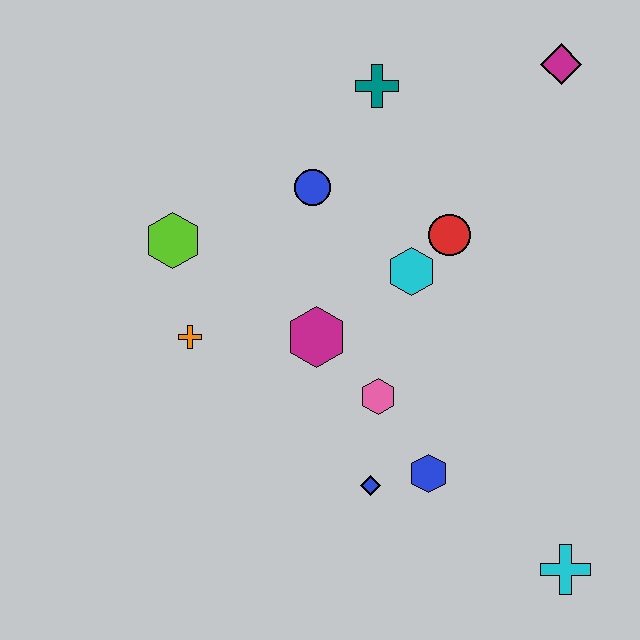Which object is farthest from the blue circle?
The cyan cross is farthest from the blue circle.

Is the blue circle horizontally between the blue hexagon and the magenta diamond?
No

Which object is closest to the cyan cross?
The blue hexagon is closest to the cyan cross.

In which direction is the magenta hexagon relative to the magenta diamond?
The magenta hexagon is below the magenta diamond.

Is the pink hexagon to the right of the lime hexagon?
Yes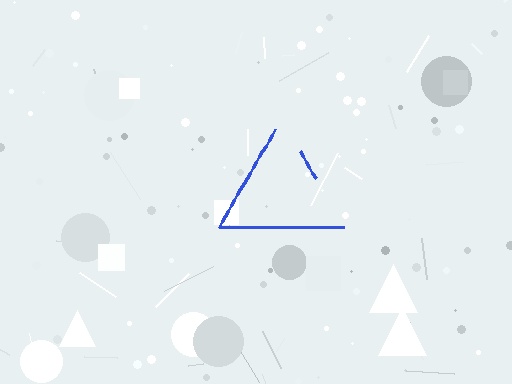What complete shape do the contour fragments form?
The contour fragments form a triangle.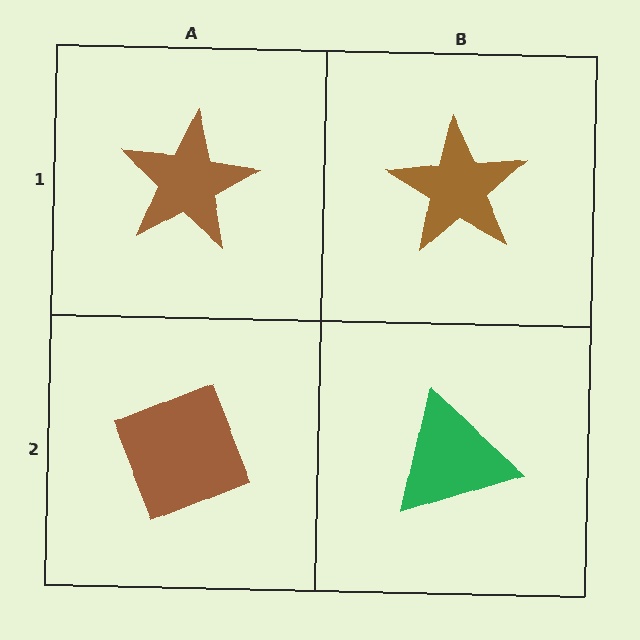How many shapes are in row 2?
2 shapes.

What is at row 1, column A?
A brown star.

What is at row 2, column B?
A green triangle.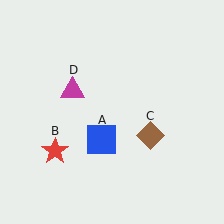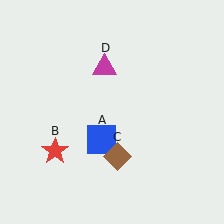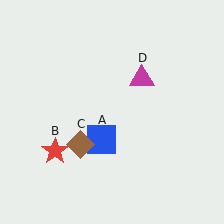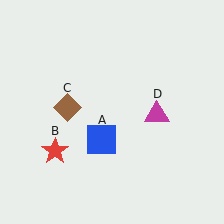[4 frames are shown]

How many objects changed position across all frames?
2 objects changed position: brown diamond (object C), magenta triangle (object D).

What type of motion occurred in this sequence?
The brown diamond (object C), magenta triangle (object D) rotated clockwise around the center of the scene.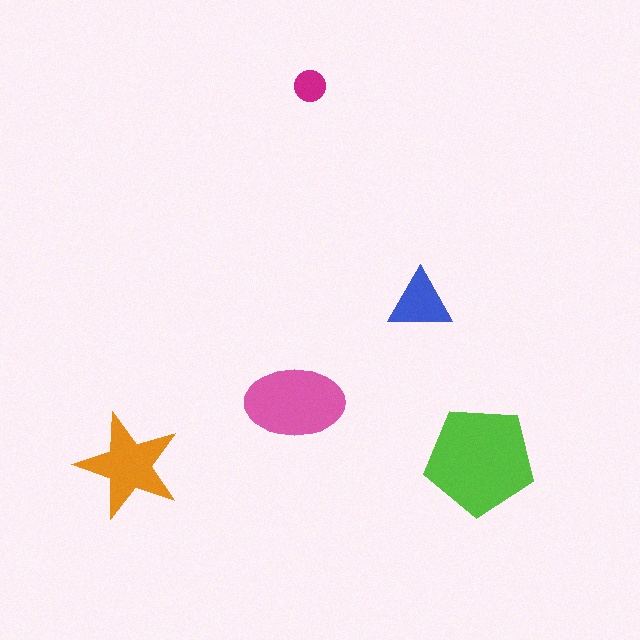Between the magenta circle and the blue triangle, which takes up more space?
The blue triangle.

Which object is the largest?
The lime pentagon.